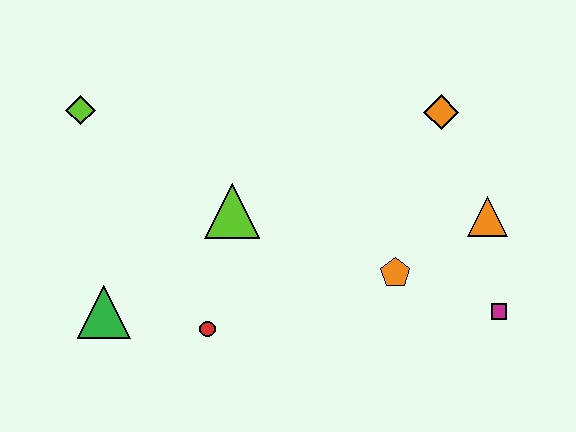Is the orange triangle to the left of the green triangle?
No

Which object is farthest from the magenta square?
The lime diamond is farthest from the magenta square.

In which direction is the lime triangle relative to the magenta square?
The lime triangle is to the left of the magenta square.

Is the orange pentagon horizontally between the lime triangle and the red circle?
No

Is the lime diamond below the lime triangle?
No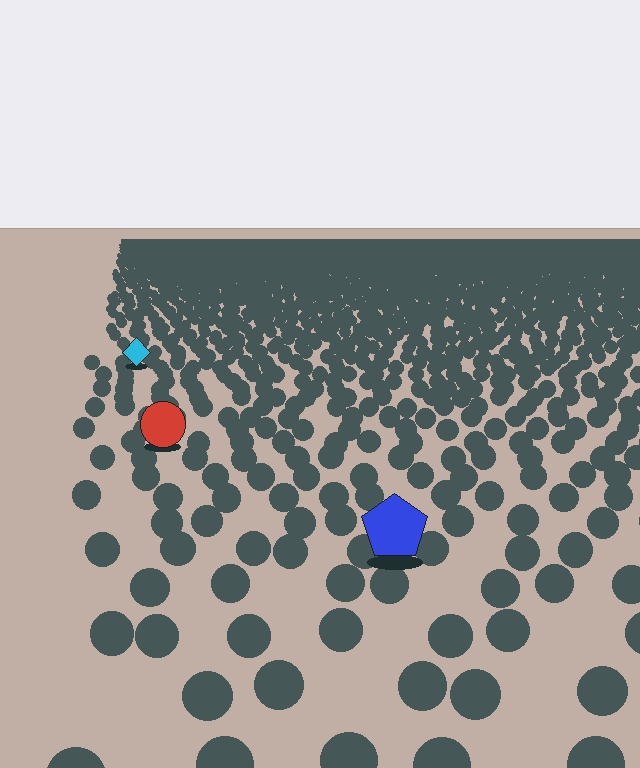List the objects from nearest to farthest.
From nearest to farthest: the blue pentagon, the red circle, the cyan diamond.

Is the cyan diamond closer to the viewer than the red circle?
No. The red circle is closer — you can tell from the texture gradient: the ground texture is coarser near it.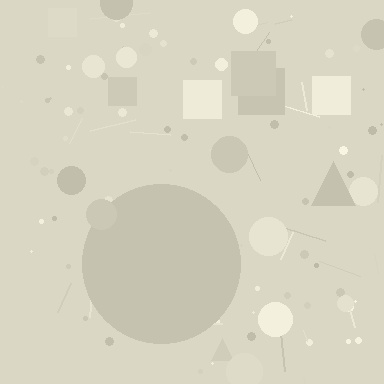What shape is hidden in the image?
A circle is hidden in the image.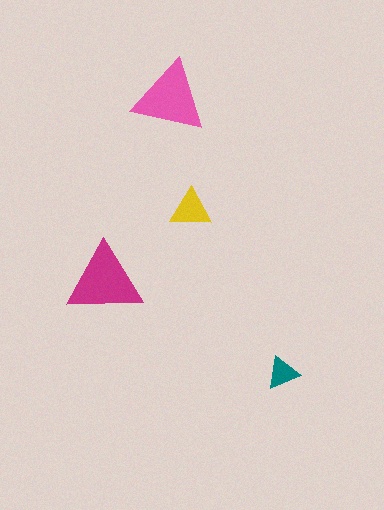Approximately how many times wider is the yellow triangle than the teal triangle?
About 1.5 times wider.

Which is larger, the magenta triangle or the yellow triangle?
The magenta one.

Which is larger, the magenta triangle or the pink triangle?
The magenta one.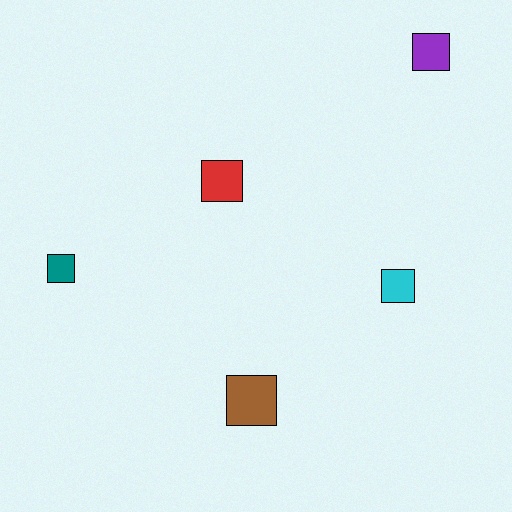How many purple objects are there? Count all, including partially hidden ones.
There is 1 purple object.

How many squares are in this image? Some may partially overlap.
There are 5 squares.